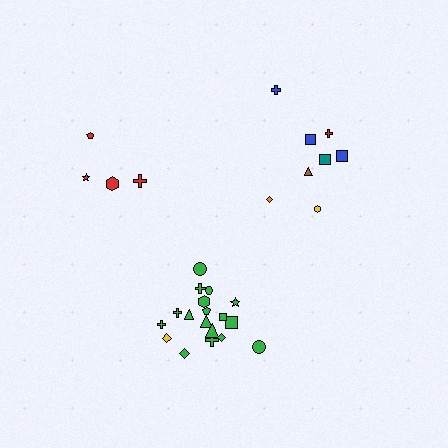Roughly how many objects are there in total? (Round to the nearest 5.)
Roughly 30 objects in total.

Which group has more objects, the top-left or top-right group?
The top-right group.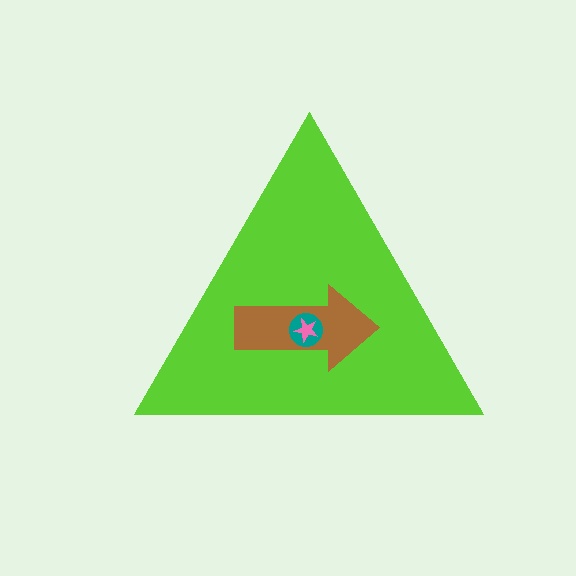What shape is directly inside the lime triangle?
The brown arrow.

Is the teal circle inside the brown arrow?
Yes.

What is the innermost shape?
The pink star.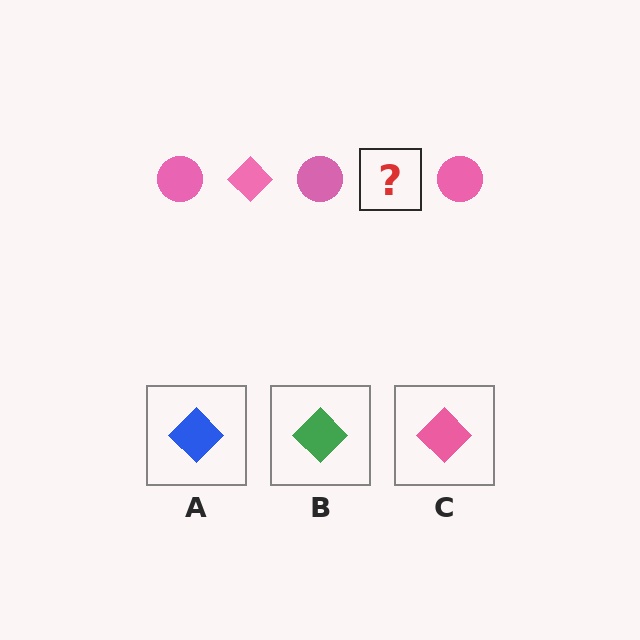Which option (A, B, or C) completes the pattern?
C.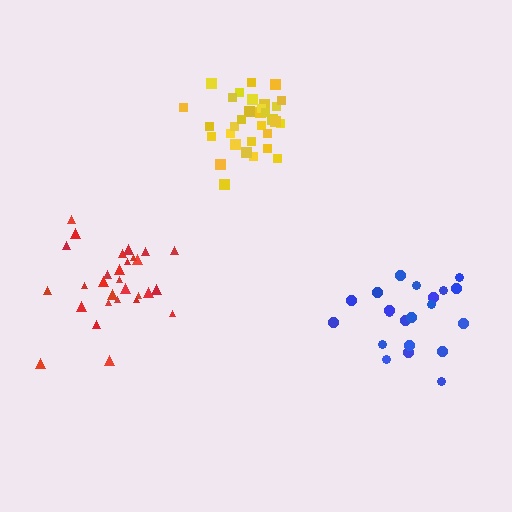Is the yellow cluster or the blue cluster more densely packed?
Yellow.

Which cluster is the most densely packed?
Yellow.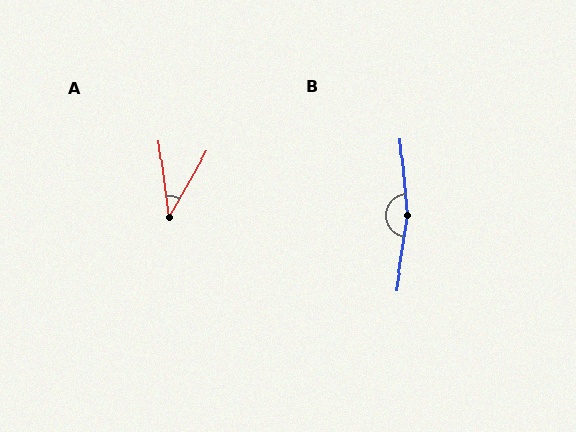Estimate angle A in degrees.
Approximately 37 degrees.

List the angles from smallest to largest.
A (37°), B (166°).